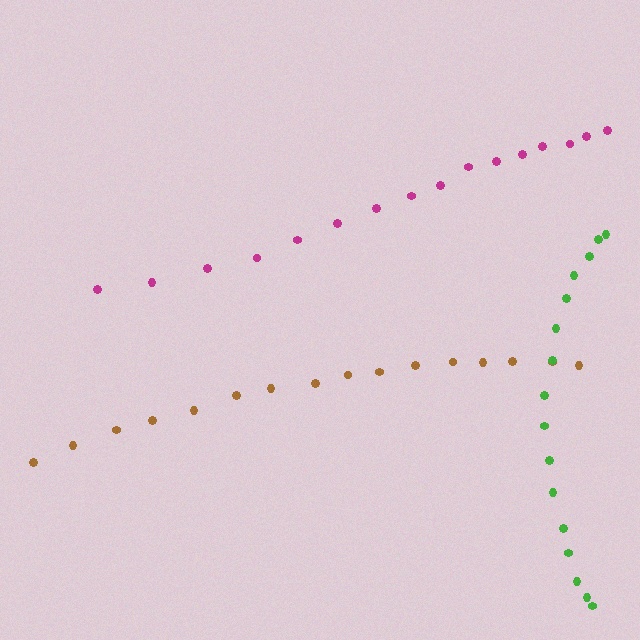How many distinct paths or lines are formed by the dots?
There are 3 distinct paths.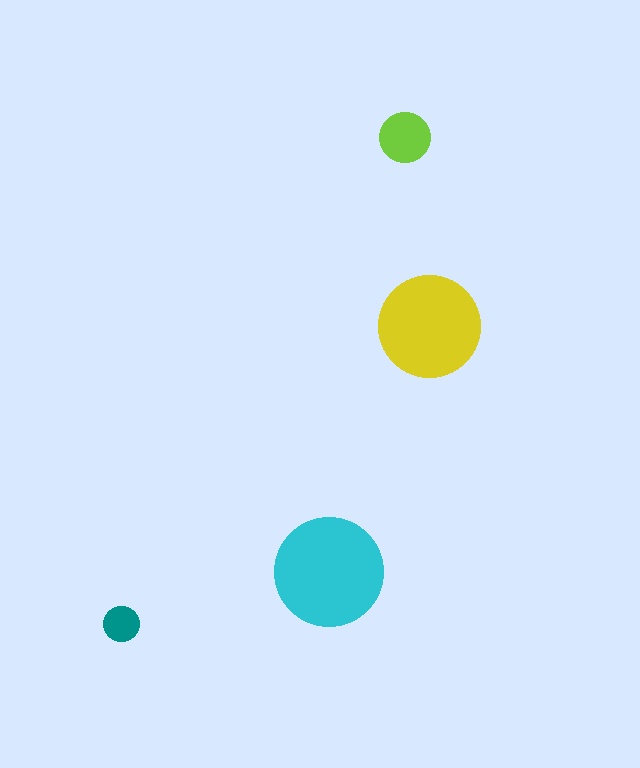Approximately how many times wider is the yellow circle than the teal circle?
About 3 times wider.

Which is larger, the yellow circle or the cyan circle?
The cyan one.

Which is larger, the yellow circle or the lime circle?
The yellow one.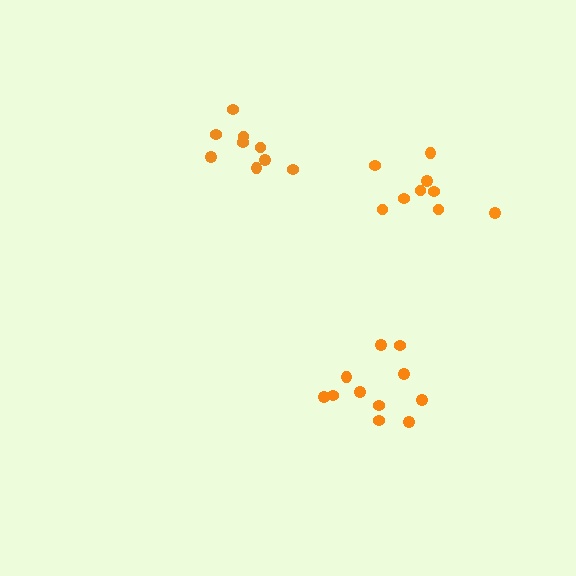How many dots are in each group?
Group 1: 9 dots, Group 2: 11 dots, Group 3: 9 dots (29 total).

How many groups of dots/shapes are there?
There are 3 groups.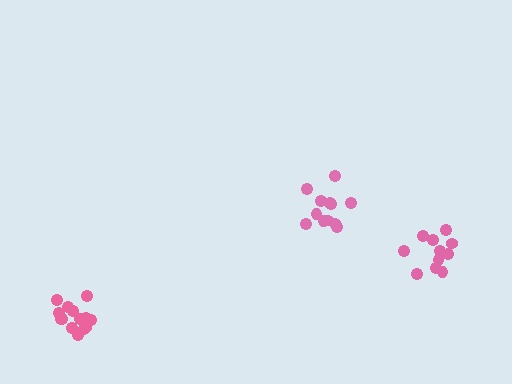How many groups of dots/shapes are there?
There are 3 groups.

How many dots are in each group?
Group 1: 14 dots, Group 2: 11 dots, Group 3: 12 dots (37 total).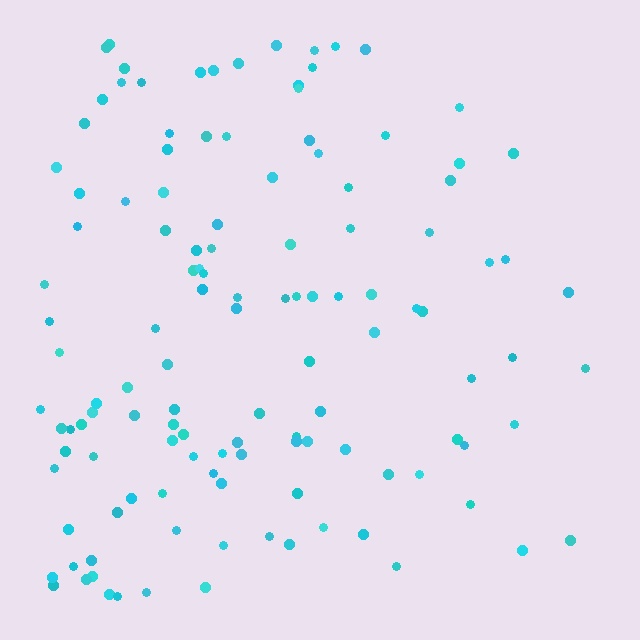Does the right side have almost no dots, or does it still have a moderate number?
Still a moderate number, just noticeably fewer than the left.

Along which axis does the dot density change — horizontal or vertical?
Horizontal.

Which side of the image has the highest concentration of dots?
The left.